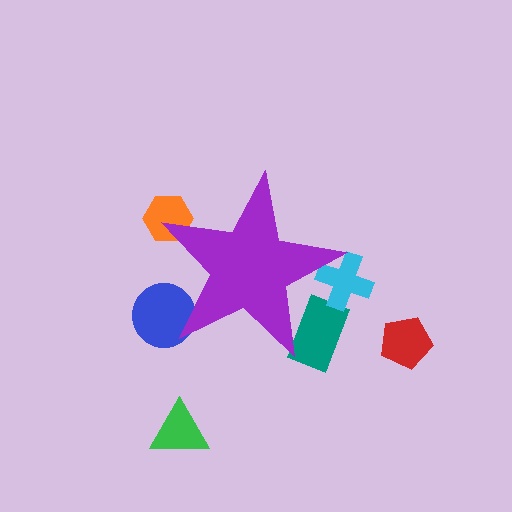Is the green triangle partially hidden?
No, the green triangle is fully visible.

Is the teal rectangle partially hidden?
Yes, the teal rectangle is partially hidden behind the purple star.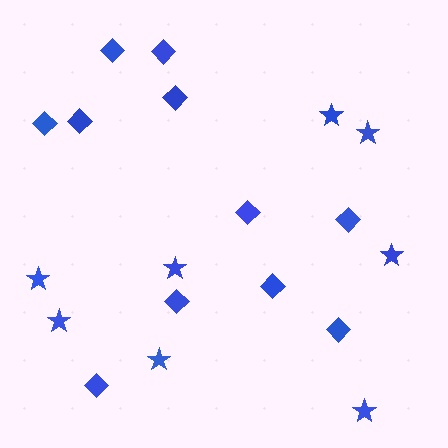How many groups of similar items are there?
There are 2 groups: one group of diamonds (11) and one group of stars (8).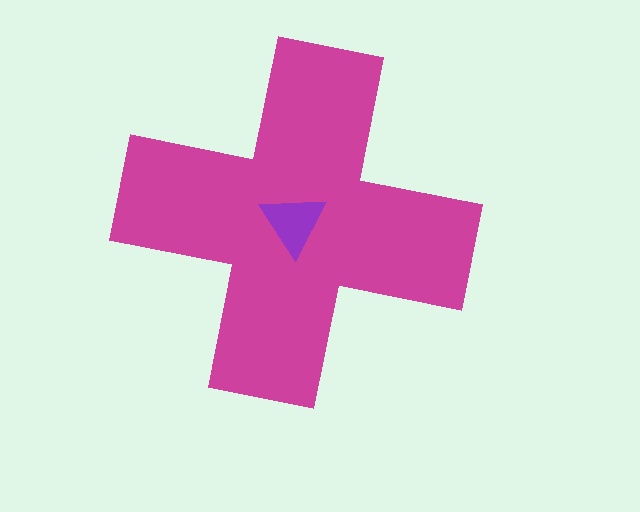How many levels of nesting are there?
2.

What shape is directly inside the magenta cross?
The purple triangle.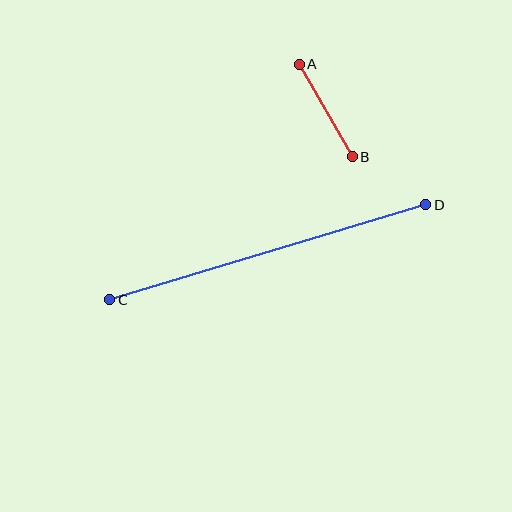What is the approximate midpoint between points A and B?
The midpoint is at approximately (326, 111) pixels.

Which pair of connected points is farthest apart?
Points C and D are farthest apart.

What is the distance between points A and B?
The distance is approximately 107 pixels.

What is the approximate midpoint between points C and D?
The midpoint is at approximately (268, 252) pixels.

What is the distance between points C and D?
The distance is approximately 330 pixels.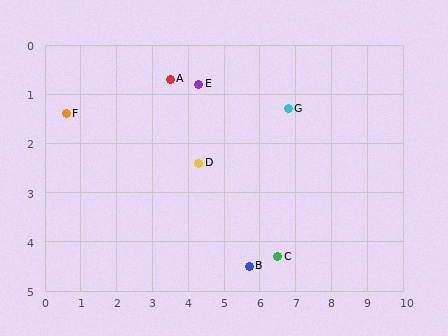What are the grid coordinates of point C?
Point C is at approximately (6.5, 4.3).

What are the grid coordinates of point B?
Point B is at approximately (5.7, 4.5).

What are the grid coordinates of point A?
Point A is at approximately (3.5, 0.7).